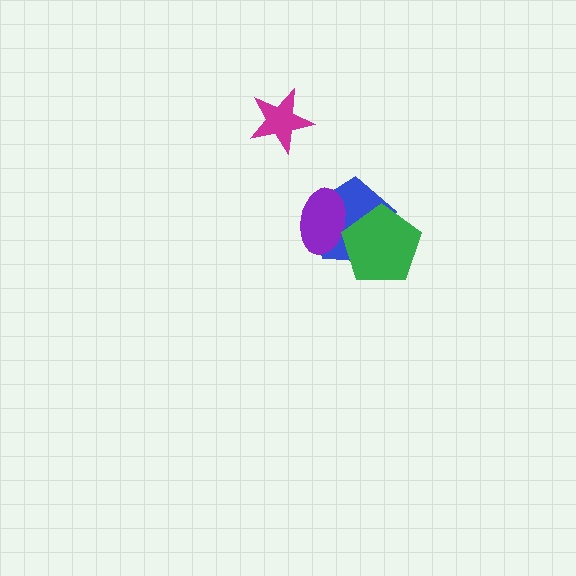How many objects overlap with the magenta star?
0 objects overlap with the magenta star.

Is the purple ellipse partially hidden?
Yes, it is partially covered by another shape.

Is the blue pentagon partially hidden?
Yes, it is partially covered by another shape.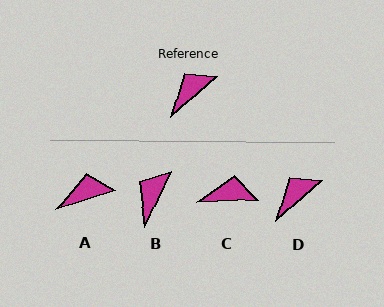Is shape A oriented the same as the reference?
No, it is off by about 24 degrees.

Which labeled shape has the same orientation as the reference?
D.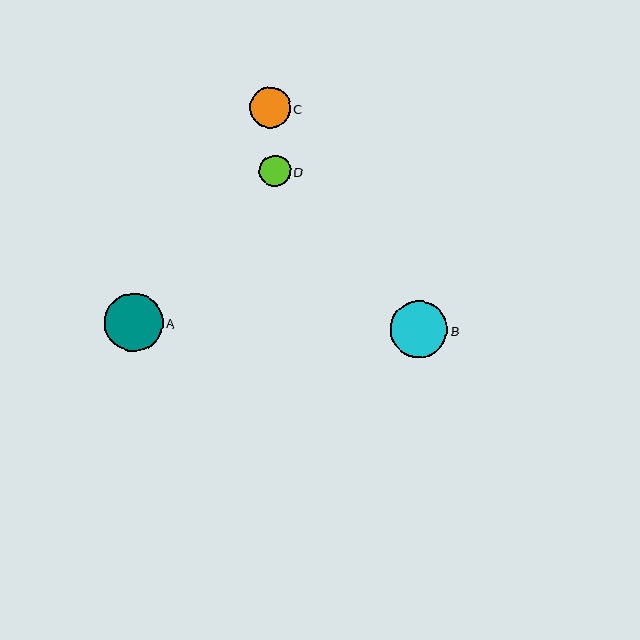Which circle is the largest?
Circle A is the largest with a size of approximately 58 pixels.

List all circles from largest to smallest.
From largest to smallest: A, B, C, D.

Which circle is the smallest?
Circle D is the smallest with a size of approximately 32 pixels.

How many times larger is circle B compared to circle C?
Circle B is approximately 1.4 times the size of circle C.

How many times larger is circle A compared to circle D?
Circle A is approximately 1.8 times the size of circle D.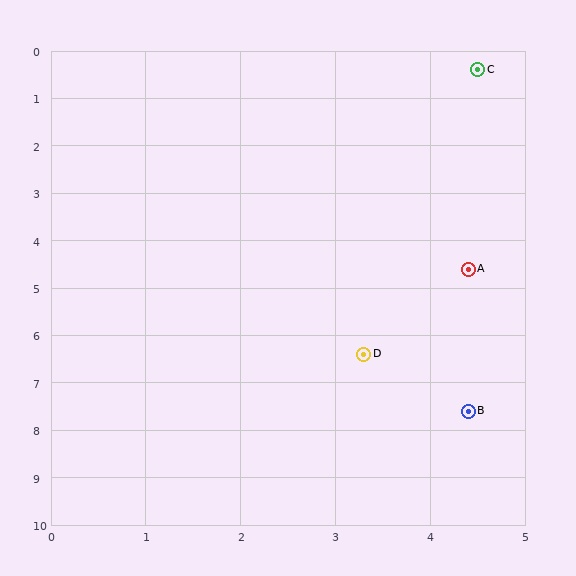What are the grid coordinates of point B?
Point B is at approximately (4.4, 7.6).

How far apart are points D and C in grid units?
Points D and C are about 6.1 grid units apart.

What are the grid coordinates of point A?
Point A is at approximately (4.4, 4.6).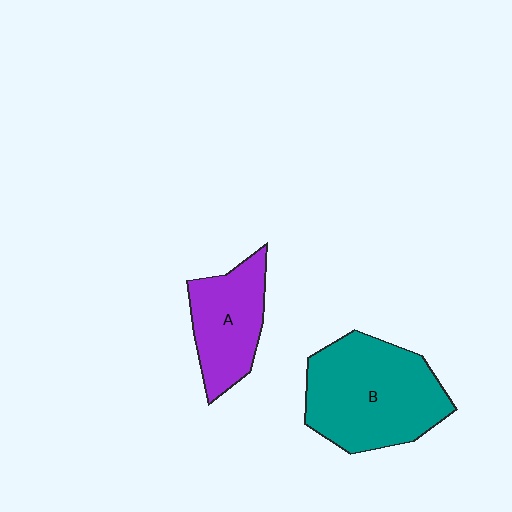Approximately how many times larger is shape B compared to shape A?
Approximately 1.6 times.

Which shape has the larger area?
Shape B (teal).